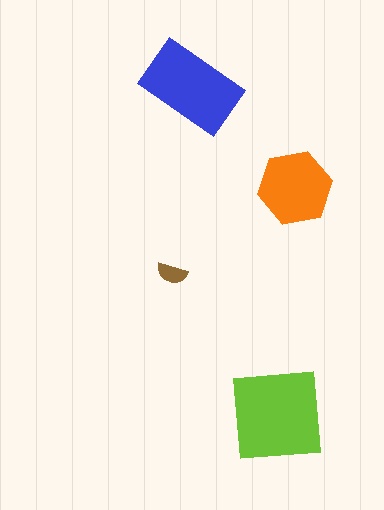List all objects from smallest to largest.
The brown semicircle, the orange hexagon, the blue rectangle, the lime square.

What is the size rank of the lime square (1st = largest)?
1st.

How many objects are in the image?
There are 4 objects in the image.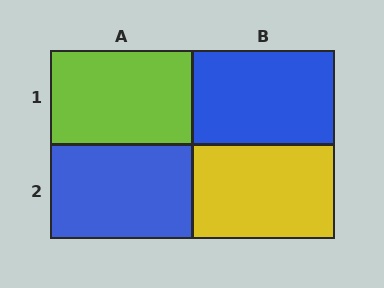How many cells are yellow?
1 cell is yellow.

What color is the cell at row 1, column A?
Lime.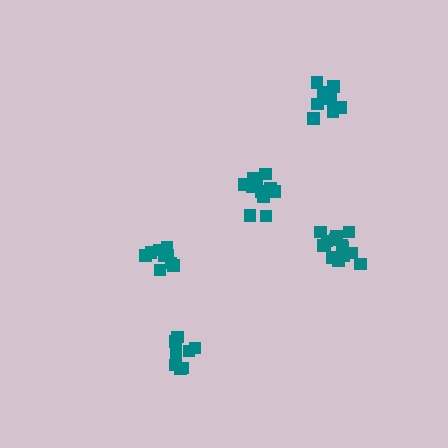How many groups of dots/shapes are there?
There are 5 groups.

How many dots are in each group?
Group 1: 8 dots, Group 2: 10 dots, Group 3: 14 dots, Group 4: 9 dots, Group 5: 12 dots (53 total).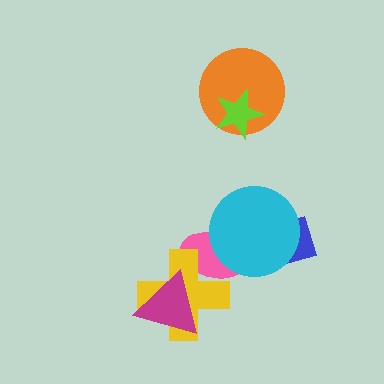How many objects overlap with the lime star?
1 object overlaps with the lime star.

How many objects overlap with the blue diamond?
1 object overlaps with the blue diamond.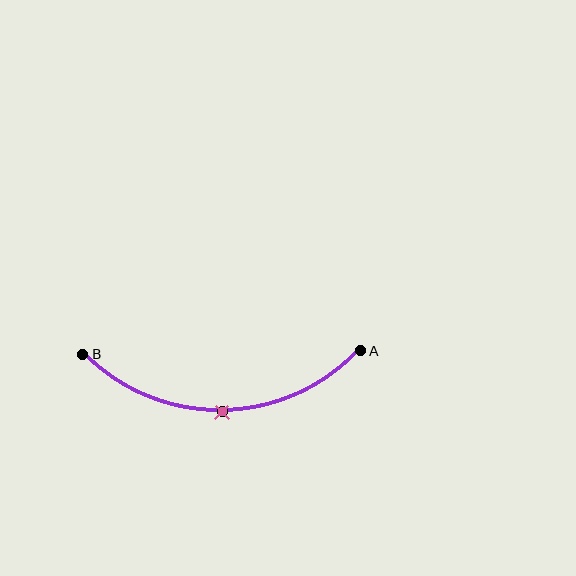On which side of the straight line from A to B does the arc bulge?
The arc bulges below the straight line connecting A and B.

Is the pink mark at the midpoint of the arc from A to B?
Yes. The pink mark lies on the arc at equal arc-length from both A and B — it is the arc midpoint.